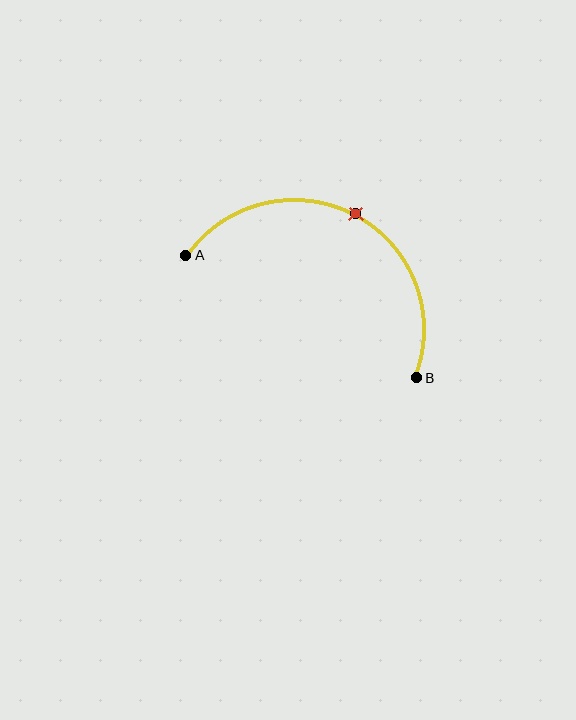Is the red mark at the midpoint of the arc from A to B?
Yes. The red mark lies on the arc at equal arc-length from both A and B — it is the arc midpoint.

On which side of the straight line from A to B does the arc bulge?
The arc bulges above the straight line connecting A and B.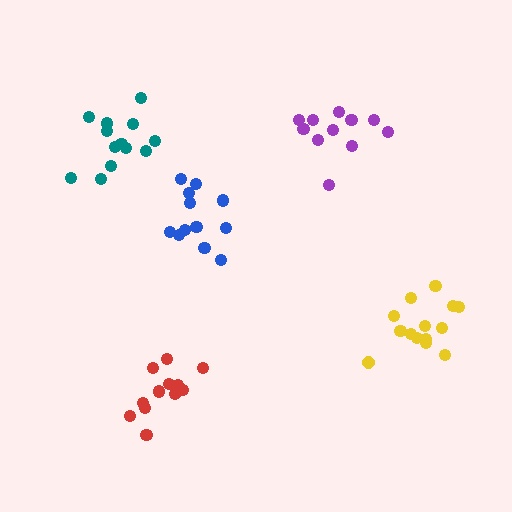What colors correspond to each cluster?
The clusters are colored: red, purple, yellow, teal, blue.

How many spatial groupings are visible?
There are 5 spatial groupings.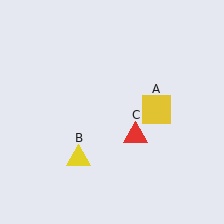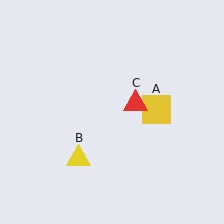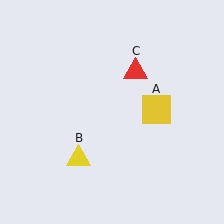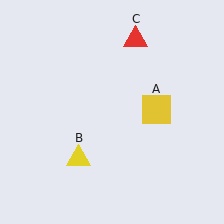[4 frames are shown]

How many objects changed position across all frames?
1 object changed position: red triangle (object C).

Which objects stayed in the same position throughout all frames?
Yellow square (object A) and yellow triangle (object B) remained stationary.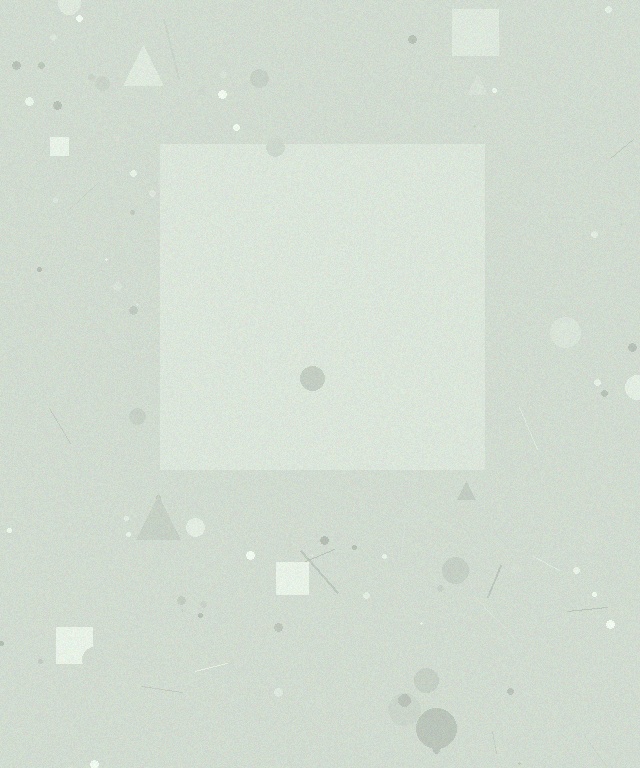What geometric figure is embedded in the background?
A square is embedded in the background.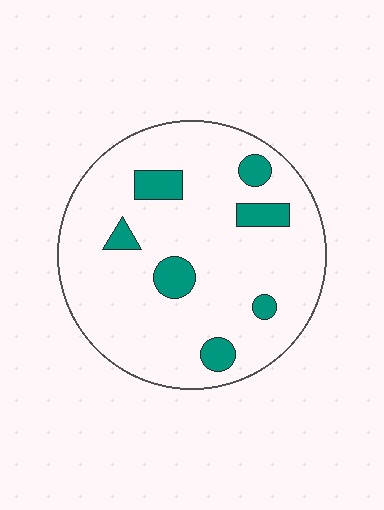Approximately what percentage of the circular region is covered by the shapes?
Approximately 15%.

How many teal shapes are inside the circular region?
7.